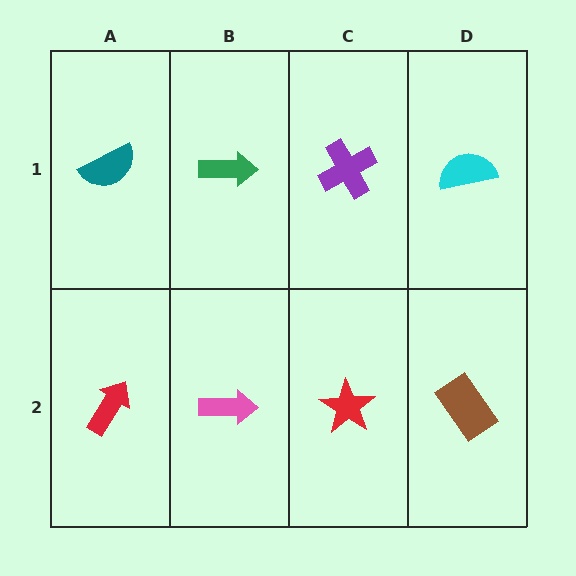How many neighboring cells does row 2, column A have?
2.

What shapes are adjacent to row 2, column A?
A teal semicircle (row 1, column A), a pink arrow (row 2, column B).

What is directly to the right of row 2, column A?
A pink arrow.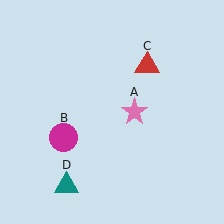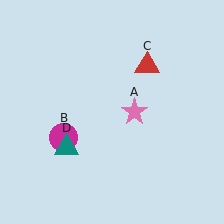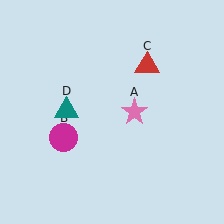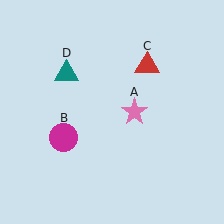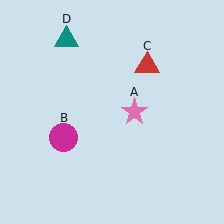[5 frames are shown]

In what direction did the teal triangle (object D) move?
The teal triangle (object D) moved up.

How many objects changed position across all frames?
1 object changed position: teal triangle (object D).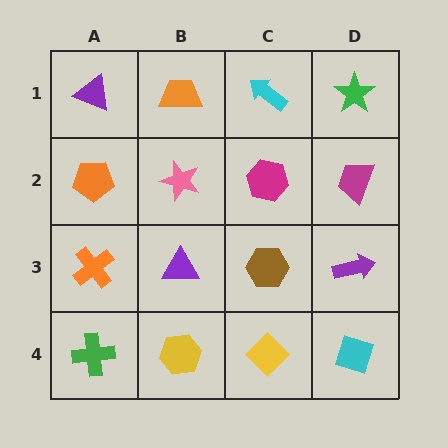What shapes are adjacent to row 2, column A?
A purple triangle (row 1, column A), an orange cross (row 3, column A), a pink star (row 2, column B).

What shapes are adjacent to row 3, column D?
A magenta trapezoid (row 2, column D), a cyan diamond (row 4, column D), a brown hexagon (row 3, column C).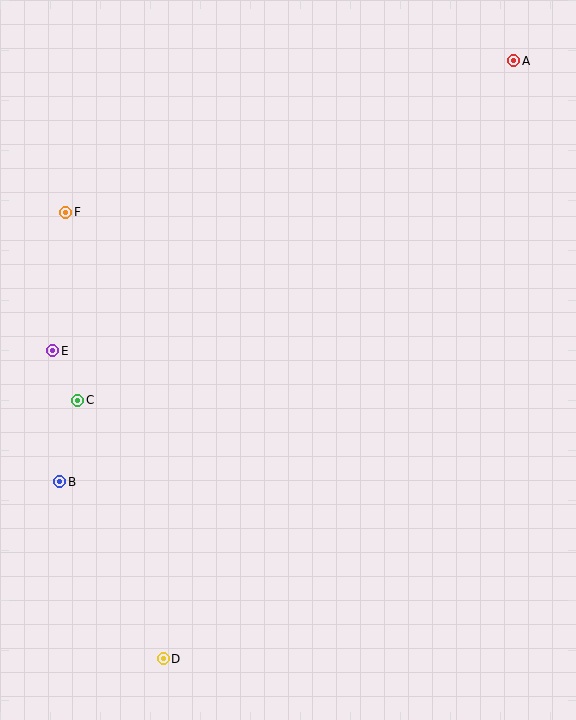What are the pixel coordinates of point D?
Point D is at (163, 659).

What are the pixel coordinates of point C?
Point C is at (78, 400).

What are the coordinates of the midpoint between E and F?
The midpoint between E and F is at (59, 282).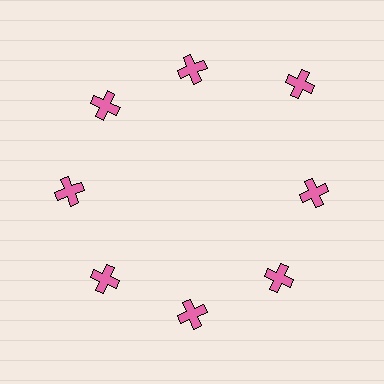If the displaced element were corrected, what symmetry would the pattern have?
It would have 8-fold rotational symmetry — the pattern would map onto itself every 45 degrees.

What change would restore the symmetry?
The symmetry would be restored by moving it inward, back onto the ring so that all 8 crosses sit at equal angles and equal distance from the center.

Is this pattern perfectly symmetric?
No. The 8 pink crosses are arranged in a ring, but one element near the 2 o'clock position is pushed outward from the center, breaking the 8-fold rotational symmetry.